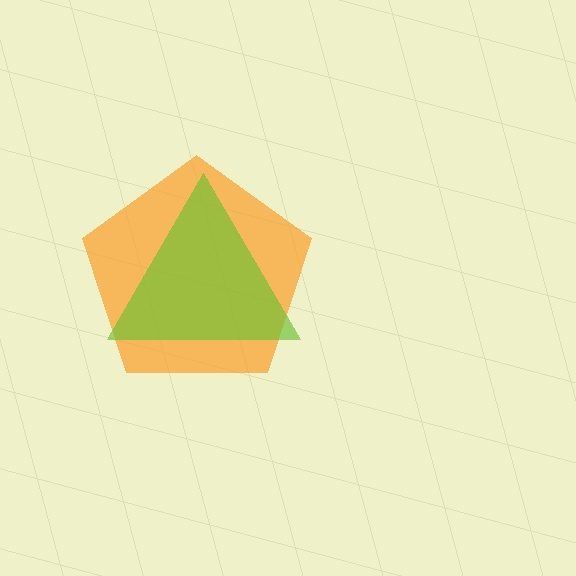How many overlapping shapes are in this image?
There are 2 overlapping shapes in the image.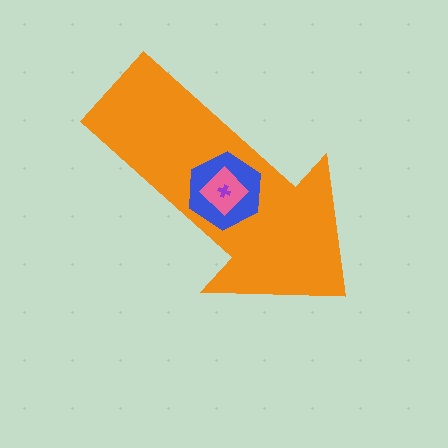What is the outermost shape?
The orange arrow.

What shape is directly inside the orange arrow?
The blue hexagon.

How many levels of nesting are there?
4.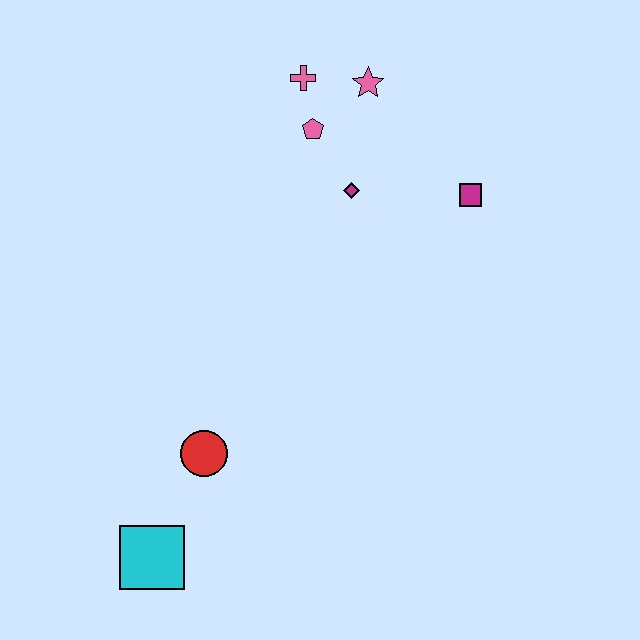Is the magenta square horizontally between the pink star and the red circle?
No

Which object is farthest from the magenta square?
The cyan square is farthest from the magenta square.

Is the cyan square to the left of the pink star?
Yes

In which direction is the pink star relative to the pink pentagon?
The pink star is to the right of the pink pentagon.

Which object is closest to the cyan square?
The red circle is closest to the cyan square.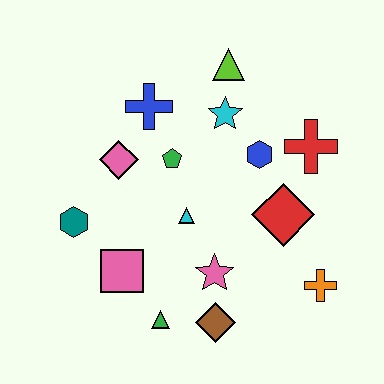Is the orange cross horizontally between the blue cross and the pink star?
No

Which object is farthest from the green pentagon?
The orange cross is farthest from the green pentagon.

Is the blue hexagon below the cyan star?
Yes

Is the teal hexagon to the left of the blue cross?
Yes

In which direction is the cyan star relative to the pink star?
The cyan star is above the pink star.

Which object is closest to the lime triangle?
The cyan star is closest to the lime triangle.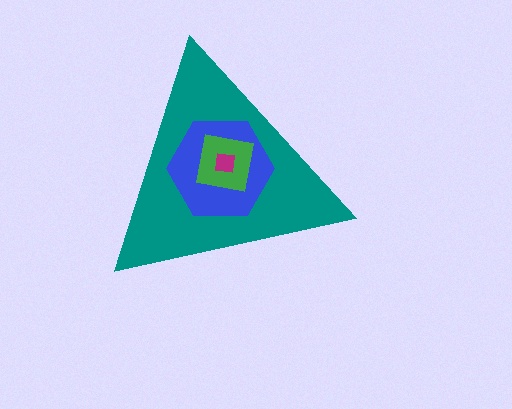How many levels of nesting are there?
4.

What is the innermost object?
The magenta square.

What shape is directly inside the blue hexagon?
The green square.